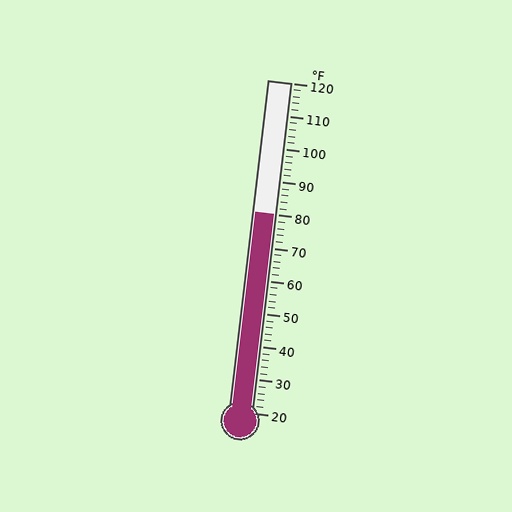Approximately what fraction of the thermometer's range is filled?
The thermometer is filled to approximately 60% of its range.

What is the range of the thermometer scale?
The thermometer scale ranges from 20°F to 120°F.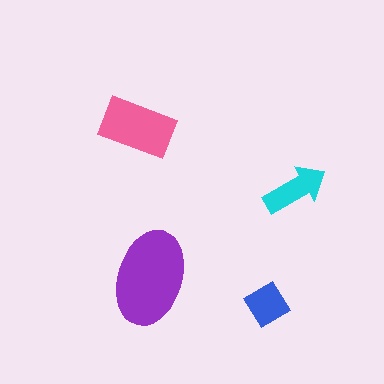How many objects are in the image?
There are 4 objects in the image.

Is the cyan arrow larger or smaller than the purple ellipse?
Smaller.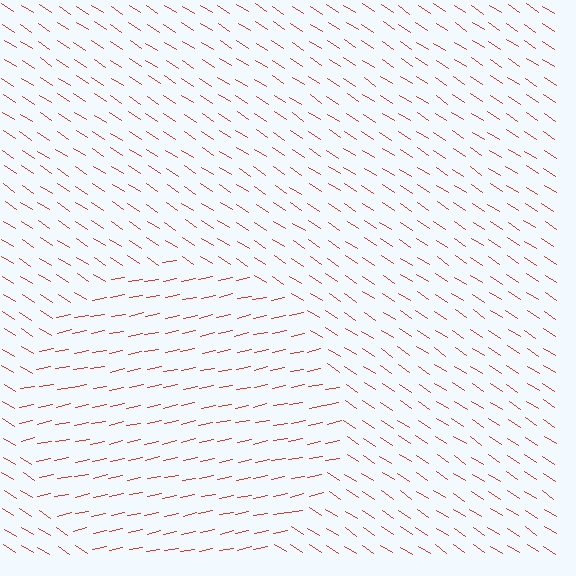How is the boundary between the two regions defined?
The boundary is defined purely by a change in line orientation (approximately 45 degrees difference). All lines are the same color and thickness.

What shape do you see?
I see a circle.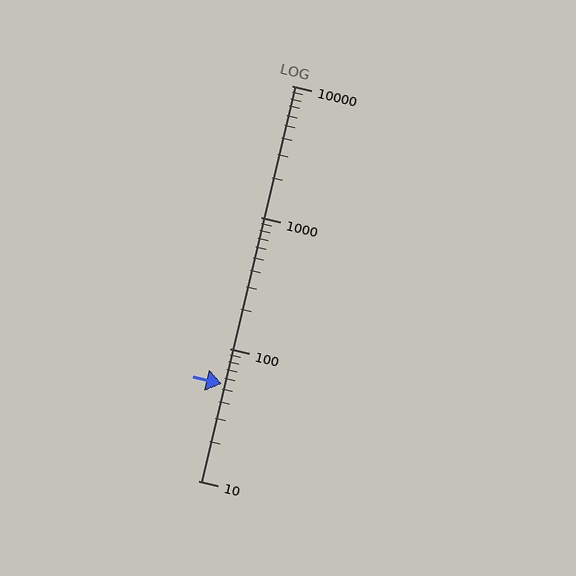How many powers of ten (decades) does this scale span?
The scale spans 3 decades, from 10 to 10000.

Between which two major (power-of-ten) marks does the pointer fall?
The pointer is between 10 and 100.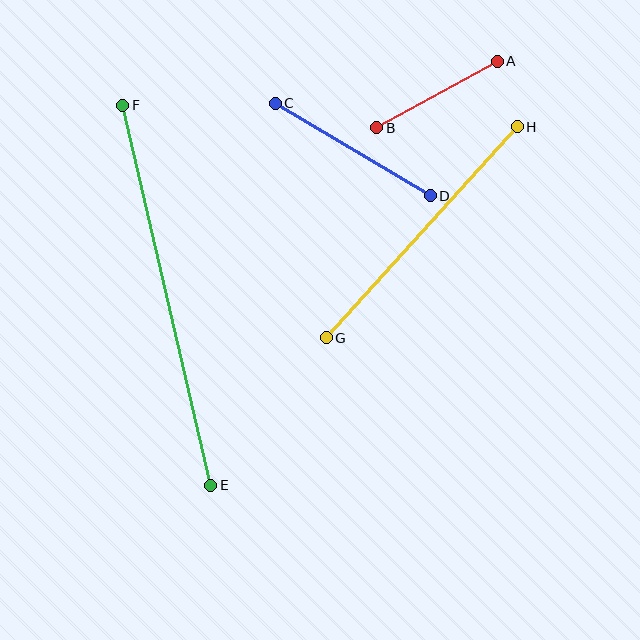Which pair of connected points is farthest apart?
Points E and F are farthest apart.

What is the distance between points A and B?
The distance is approximately 138 pixels.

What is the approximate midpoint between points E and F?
The midpoint is at approximately (167, 295) pixels.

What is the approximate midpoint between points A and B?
The midpoint is at approximately (437, 95) pixels.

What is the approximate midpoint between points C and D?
The midpoint is at approximately (353, 150) pixels.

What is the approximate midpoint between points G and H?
The midpoint is at approximately (422, 232) pixels.